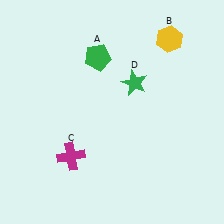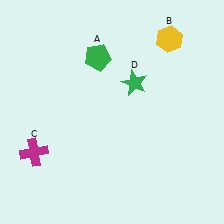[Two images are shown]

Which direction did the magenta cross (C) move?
The magenta cross (C) moved left.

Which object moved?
The magenta cross (C) moved left.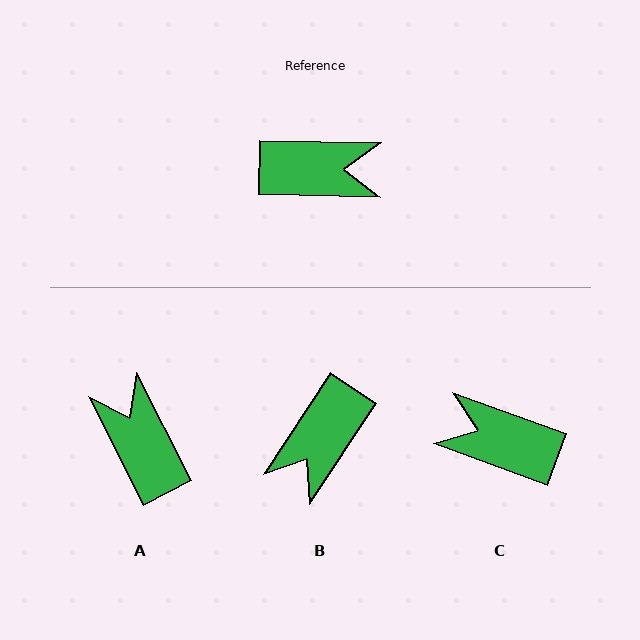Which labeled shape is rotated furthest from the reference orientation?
C, about 161 degrees away.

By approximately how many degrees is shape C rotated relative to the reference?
Approximately 161 degrees counter-clockwise.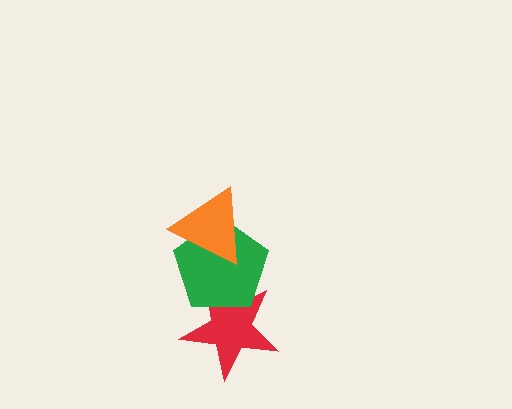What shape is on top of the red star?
The green pentagon is on top of the red star.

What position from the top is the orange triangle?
The orange triangle is 1st from the top.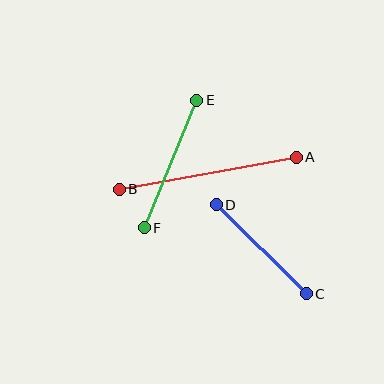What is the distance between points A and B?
The distance is approximately 180 pixels.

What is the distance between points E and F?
The distance is approximately 138 pixels.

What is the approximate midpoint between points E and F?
The midpoint is at approximately (171, 164) pixels.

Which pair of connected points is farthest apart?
Points A and B are farthest apart.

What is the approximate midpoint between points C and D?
The midpoint is at approximately (261, 249) pixels.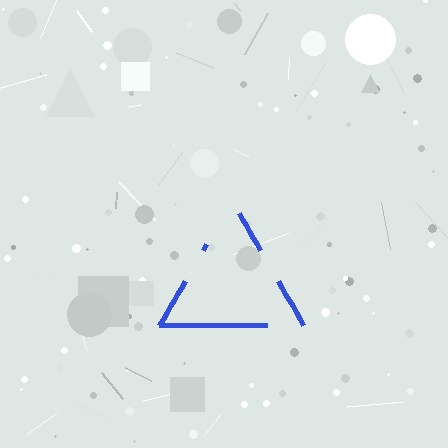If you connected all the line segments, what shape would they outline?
They would outline a triangle.